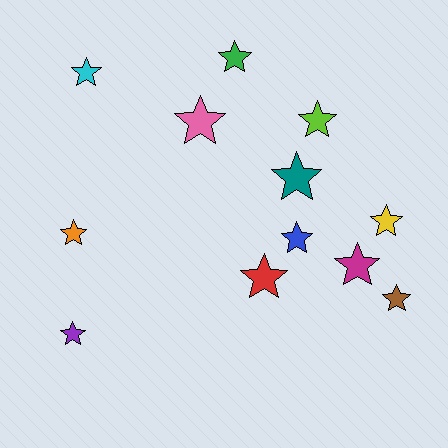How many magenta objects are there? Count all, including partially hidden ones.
There is 1 magenta object.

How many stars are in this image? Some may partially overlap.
There are 12 stars.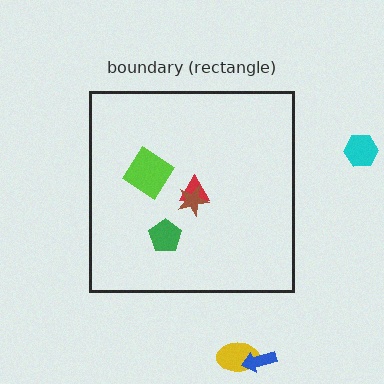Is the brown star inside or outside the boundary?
Inside.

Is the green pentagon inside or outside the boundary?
Inside.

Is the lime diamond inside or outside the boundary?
Inside.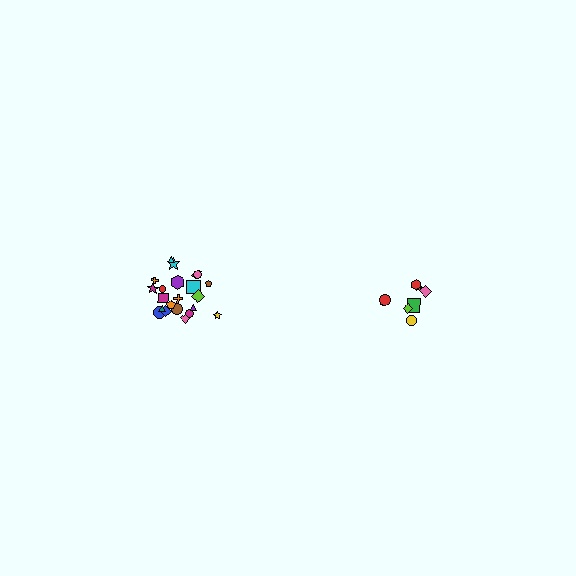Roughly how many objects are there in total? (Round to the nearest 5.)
Roughly 30 objects in total.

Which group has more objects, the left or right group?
The left group.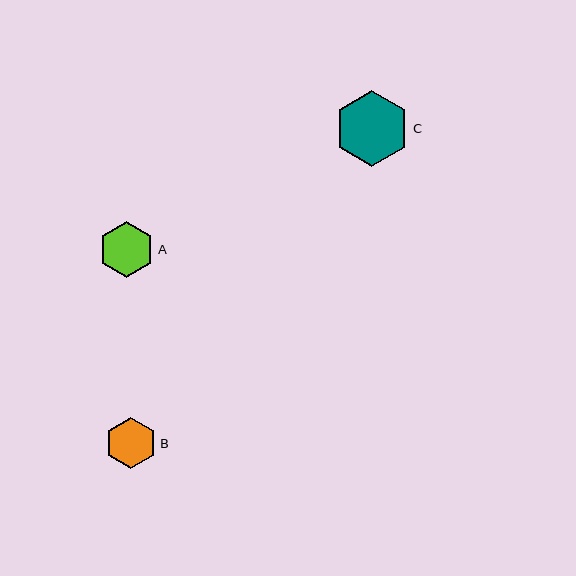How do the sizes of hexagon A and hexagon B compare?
Hexagon A and hexagon B are approximately the same size.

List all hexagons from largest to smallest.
From largest to smallest: C, A, B.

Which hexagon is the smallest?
Hexagon B is the smallest with a size of approximately 52 pixels.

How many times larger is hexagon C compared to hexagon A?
Hexagon C is approximately 1.3 times the size of hexagon A.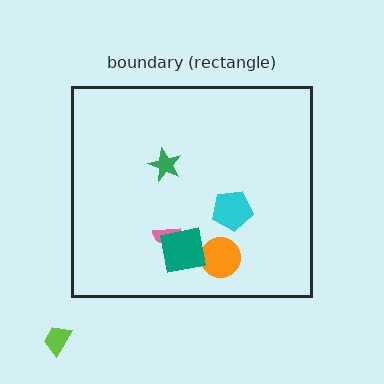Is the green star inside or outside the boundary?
Inside.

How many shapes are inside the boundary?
5 inside, 1 outside.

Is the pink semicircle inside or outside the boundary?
Inside.